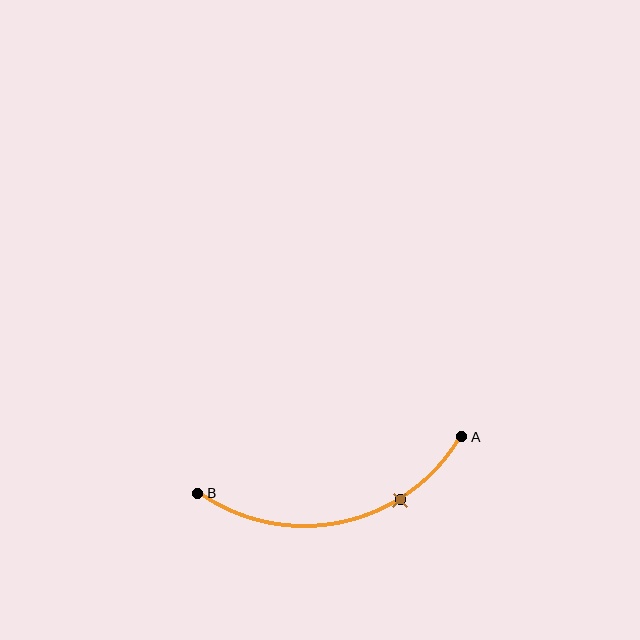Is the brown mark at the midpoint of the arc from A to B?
No. The brown mark lies on the arc but is closer to endpoint A. The arc midpoint would be at the point on the curve equidistant along the arc from both A and B.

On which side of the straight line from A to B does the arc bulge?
The arc bulges below the straight line connecting A and B.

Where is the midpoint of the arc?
The arc midpoint is the point on the curve farthest from the straight line joining A and B. It sits below that line.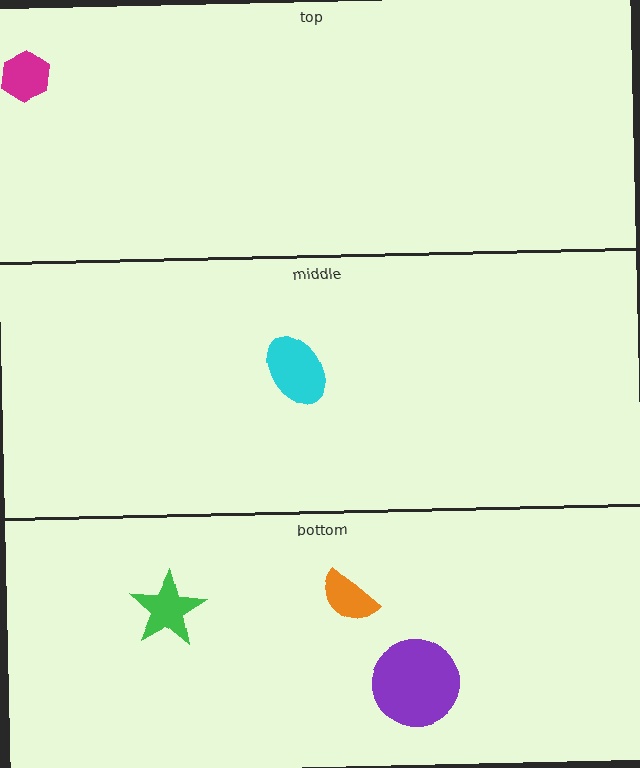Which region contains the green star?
The bottom region.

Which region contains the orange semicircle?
The bottom region.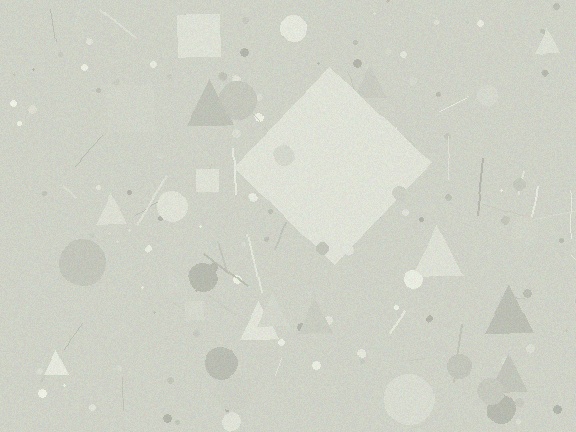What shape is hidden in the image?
A diamond is hidden in the image.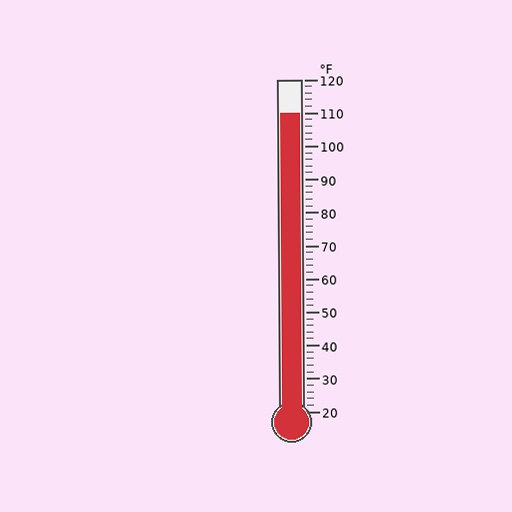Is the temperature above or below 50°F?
The temperature is above 50°F.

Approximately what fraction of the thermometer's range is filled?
The thermometer is filled to approximately 90% of its range.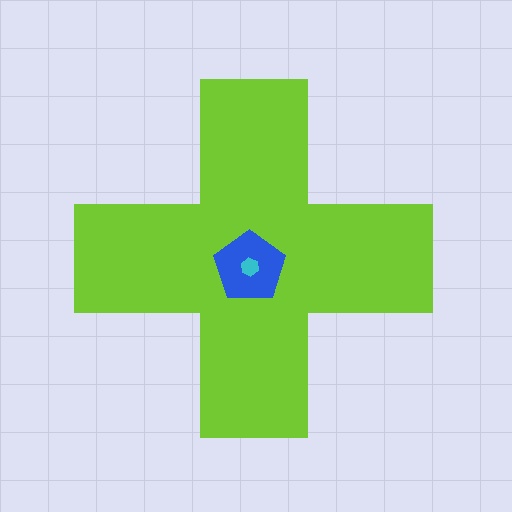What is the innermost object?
The cyan hexagon.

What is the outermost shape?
The lime cross.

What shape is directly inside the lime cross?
The blue pentagon.